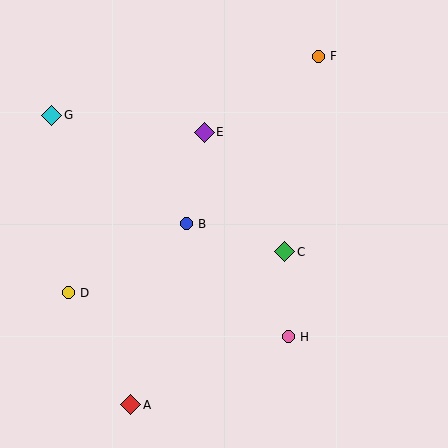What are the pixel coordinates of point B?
Point B is at (186, 224).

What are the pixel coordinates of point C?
Point C is at (285, 252).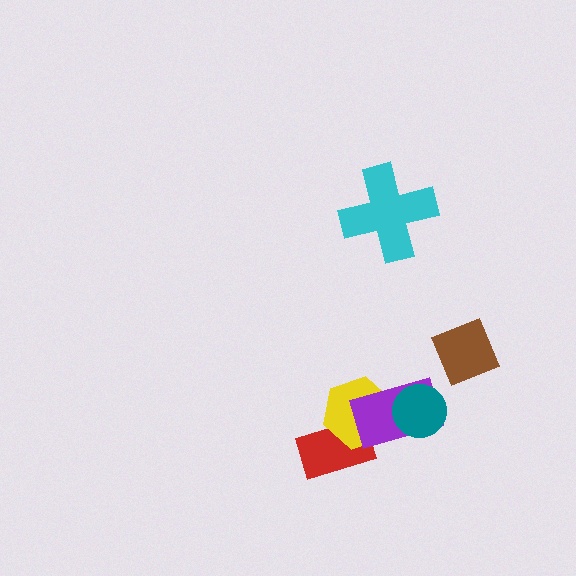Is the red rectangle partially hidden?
Yes, it is partially covered by another shape.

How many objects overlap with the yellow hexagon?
2 objects overlap with the yellow hexagon.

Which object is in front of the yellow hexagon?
The purple rectangle is in front of the yellow hexagon.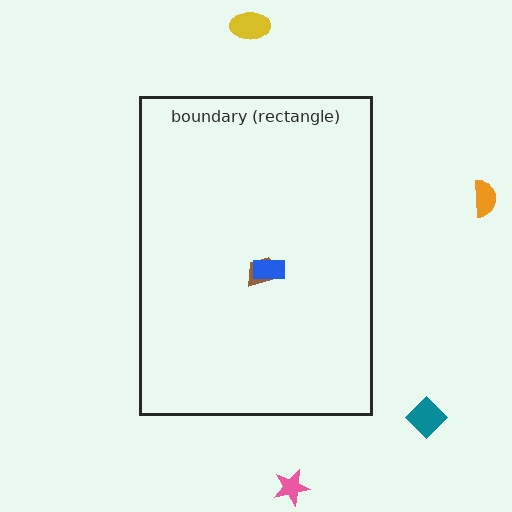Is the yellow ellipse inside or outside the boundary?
Outside.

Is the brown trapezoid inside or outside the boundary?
Inside.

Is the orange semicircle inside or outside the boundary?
Outside.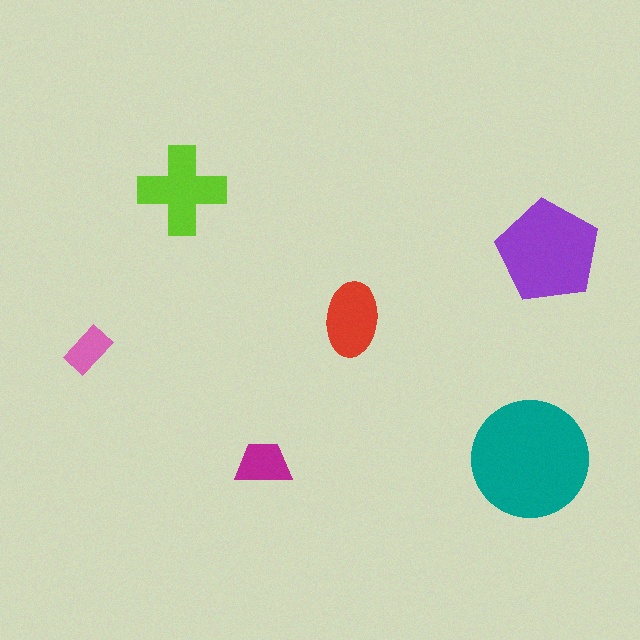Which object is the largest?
The teal circle.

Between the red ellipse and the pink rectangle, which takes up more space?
The red ellipse.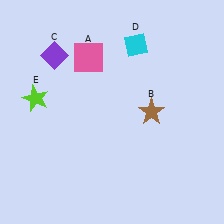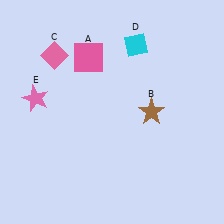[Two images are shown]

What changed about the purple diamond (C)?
In Image 1, C is purple. In Image 2, it changed to pink.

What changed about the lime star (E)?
In Image 1, E is lime. In Image 2, it changed to pink.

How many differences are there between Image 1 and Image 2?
There are 2 differences between the two images.